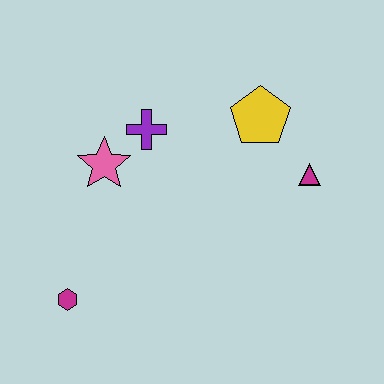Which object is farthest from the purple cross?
The magenta hexagon is farthest from the purple cross.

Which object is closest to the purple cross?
The pink star is closest to the purple cross.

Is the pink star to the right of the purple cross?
No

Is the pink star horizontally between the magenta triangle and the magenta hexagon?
Yes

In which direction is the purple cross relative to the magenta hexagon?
The purple cross is above the magenta hexagon.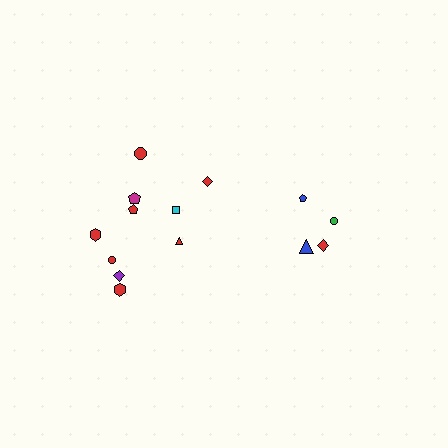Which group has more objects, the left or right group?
The left group.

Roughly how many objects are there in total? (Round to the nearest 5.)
Roughly 15 objects in total.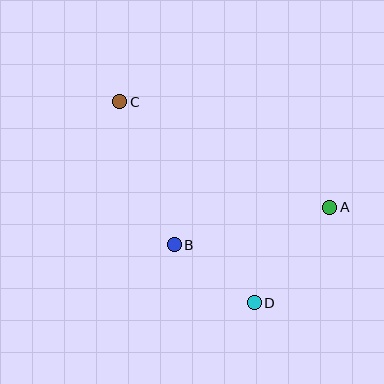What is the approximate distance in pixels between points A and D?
The distance between A and D is approximately 122 pixels.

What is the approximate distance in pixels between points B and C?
The distance between B and C is approximately 153 pixels.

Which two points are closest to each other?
Points B and D are closest to each other.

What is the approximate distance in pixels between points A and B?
The distance between A and B is approximately 160 pixels.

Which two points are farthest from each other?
Points C and D are farthest from each other.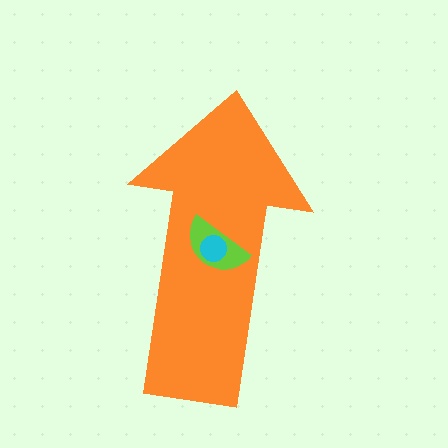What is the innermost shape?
The cyan circle.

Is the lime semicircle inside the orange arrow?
Yes.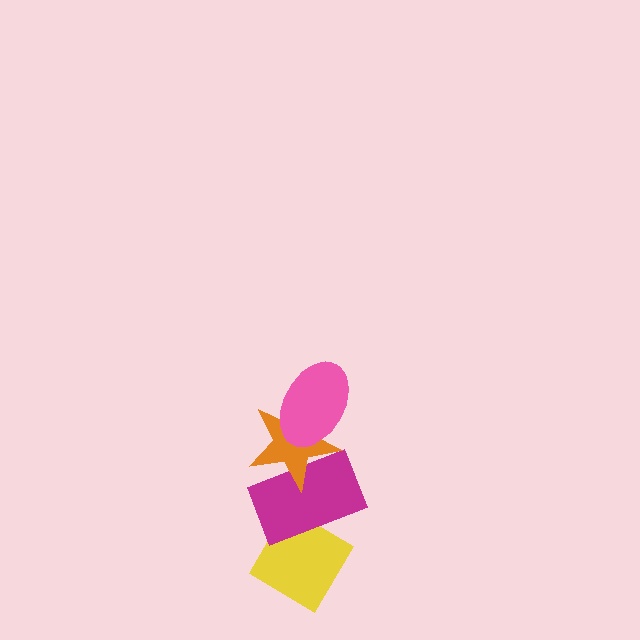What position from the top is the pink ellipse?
The pink ellipse is 1st from the top.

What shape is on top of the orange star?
The pink ellipse is on top of the orange star.